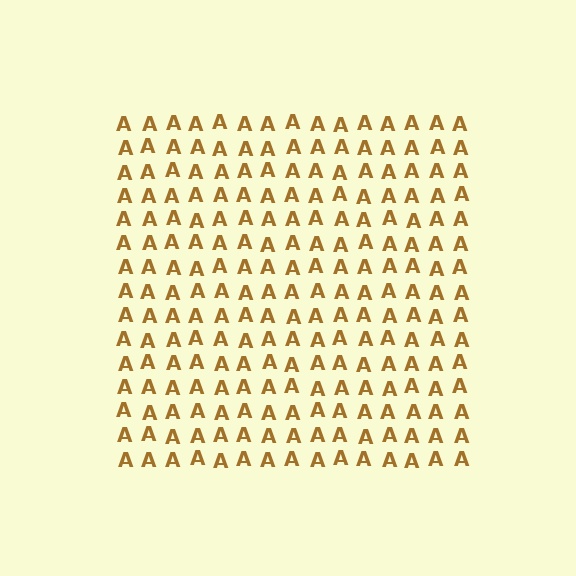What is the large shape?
The large shape is a square.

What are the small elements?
The small elements are letter A's.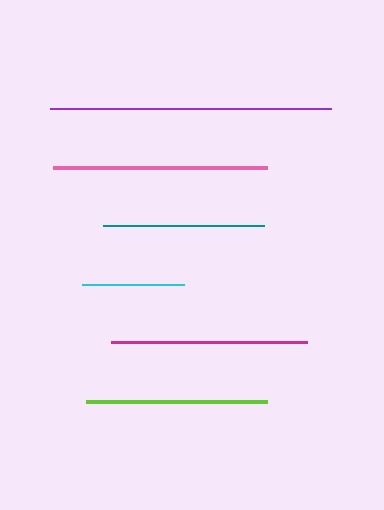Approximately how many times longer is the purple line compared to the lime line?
The purple line is approximately 1.6 times the length of the lime line.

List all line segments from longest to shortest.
From longest to shortest: purple, pink, magenta, lime, teal, cyan.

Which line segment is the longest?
The purple line is the longest at approximately 281 pixels.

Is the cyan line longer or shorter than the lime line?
The lime line is longer than the cyan line.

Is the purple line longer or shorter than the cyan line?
The purple line is longer than the cyan line.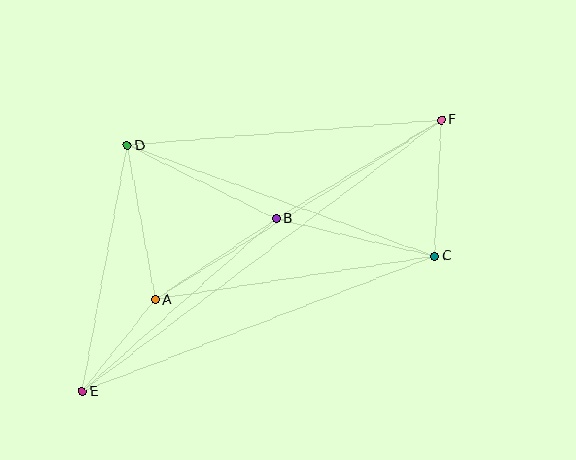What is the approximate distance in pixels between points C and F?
The distance between C and F is approximately 136 pixels.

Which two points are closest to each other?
Points A and E are closest to each other.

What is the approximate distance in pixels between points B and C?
The distance between B and C is approximately 163 pixels.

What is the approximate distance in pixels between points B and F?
The distance between B and F is approximately 192 pixels.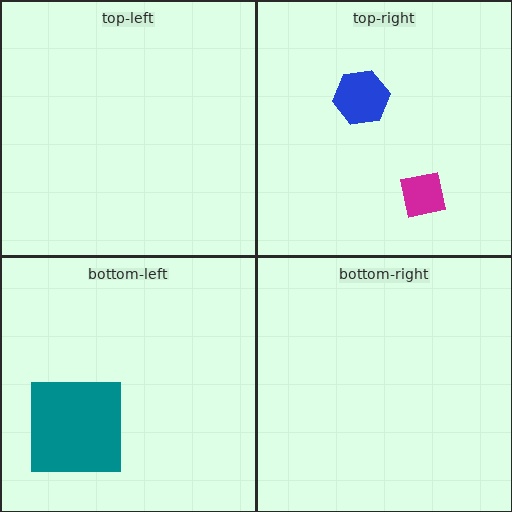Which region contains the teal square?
The bottom-left region.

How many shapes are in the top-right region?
2.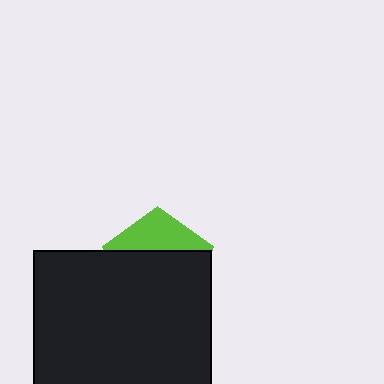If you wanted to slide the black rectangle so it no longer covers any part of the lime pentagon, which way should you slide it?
Slide it down — that is the most direct way to separate the two shapes.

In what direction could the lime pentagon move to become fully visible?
The lime pentagon could move up. That would shift it out from behind the black rectangle entirely.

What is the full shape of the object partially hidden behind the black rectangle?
The partially hidden object is a lime pentagon.